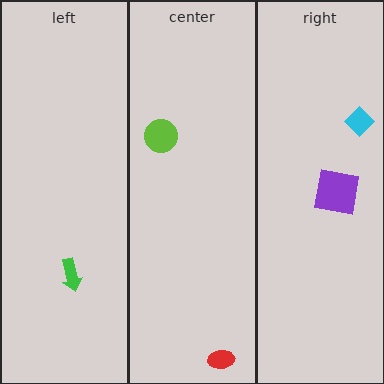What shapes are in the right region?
The purple square, the cyan diamond.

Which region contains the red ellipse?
The center region.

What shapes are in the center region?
The red ellipse, the lime circle.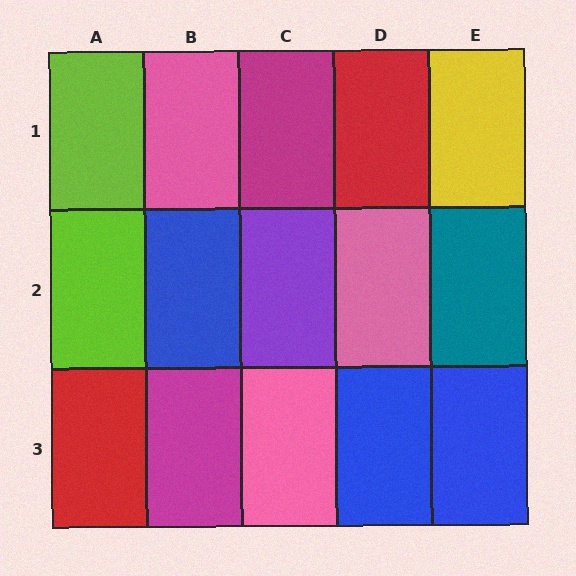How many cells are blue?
3 cells are blue.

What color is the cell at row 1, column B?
Pink.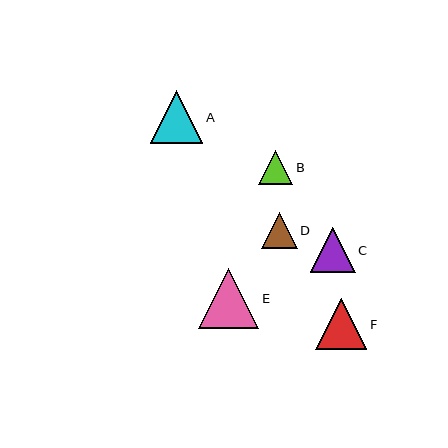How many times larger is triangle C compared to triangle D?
Triangle C is approximately 1.3 times the size of triangle D.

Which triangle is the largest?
Triangle E is the largest with a size of approximately 60 pixels.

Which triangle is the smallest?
Triangle B is the smallest with a size of approximately 34 pixels.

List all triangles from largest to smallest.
From largest to smallest: E, A, F, C, D, B.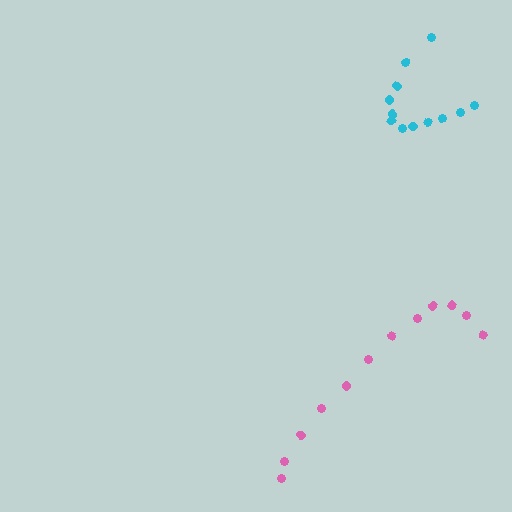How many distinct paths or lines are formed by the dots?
There are 2 distinct paths.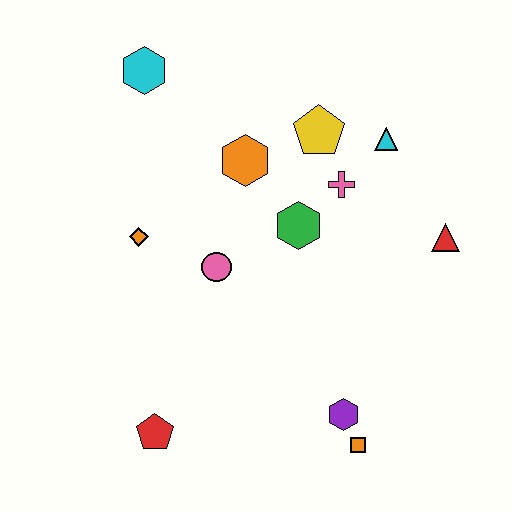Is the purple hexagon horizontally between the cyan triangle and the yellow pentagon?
Yes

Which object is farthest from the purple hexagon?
The cyan hexagon is farthest from the purple hexagon.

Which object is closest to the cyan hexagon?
The orange hexagon is closest to the cyan hexagon.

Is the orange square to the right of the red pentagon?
Yes